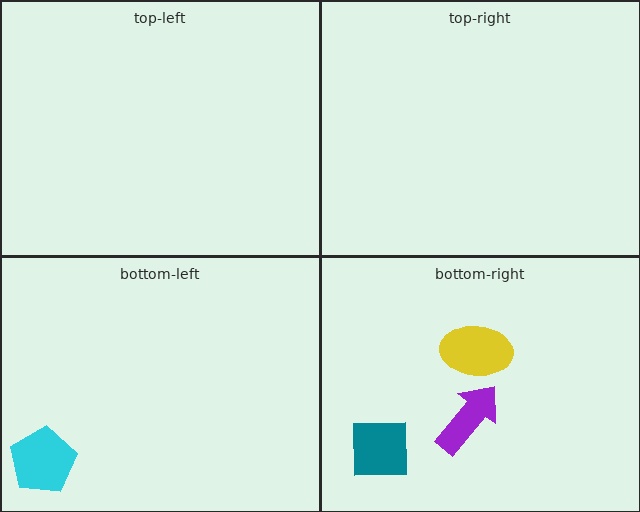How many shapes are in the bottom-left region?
1.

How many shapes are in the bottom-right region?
3.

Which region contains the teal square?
The bottom-right region.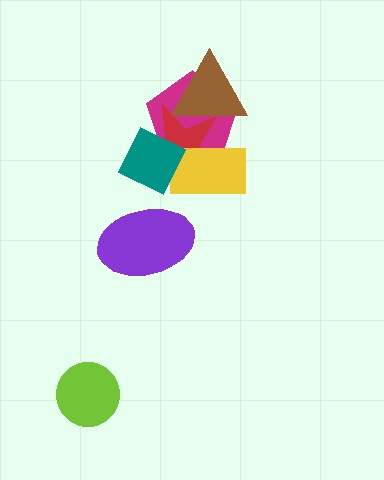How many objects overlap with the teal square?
2 objects overlap with the teal square.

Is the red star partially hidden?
Yes, it is partially covered by another shape.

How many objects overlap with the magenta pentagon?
4 objects overlap with the magenta pentagon.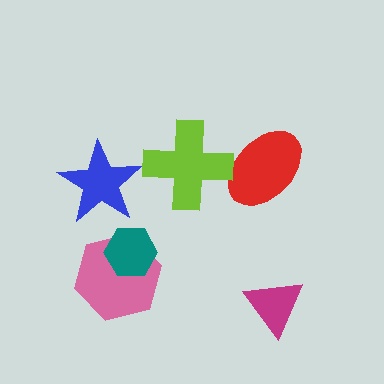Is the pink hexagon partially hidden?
Yes, it is partially covered by another shape.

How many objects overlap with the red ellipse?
1 object overlaps with the red ellipse.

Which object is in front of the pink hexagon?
The teal hexagon is in front of the pink hexagon.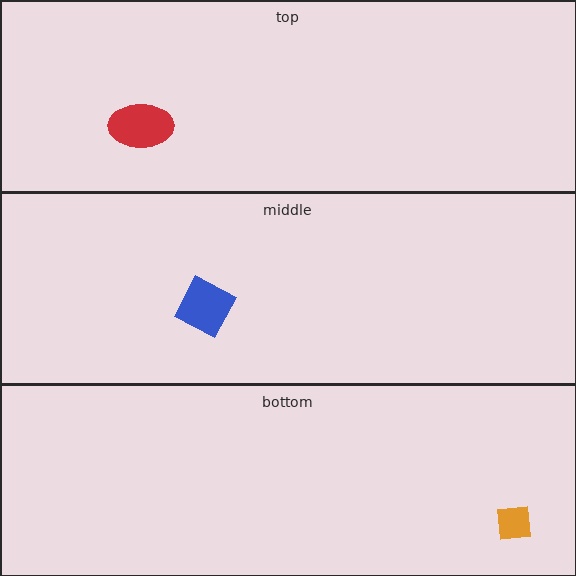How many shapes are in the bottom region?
1.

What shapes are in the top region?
The red ellipse.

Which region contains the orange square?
The bottom region.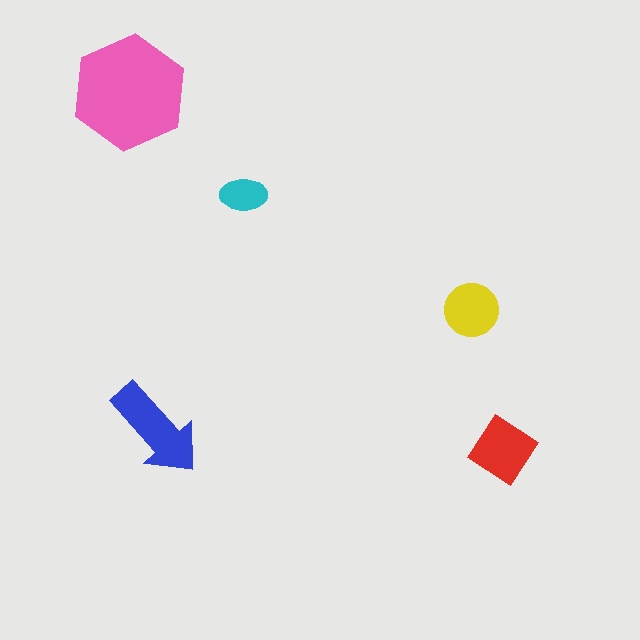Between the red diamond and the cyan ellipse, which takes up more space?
The red diamond.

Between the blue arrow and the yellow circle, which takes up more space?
The blue arrow.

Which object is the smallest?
The cyan ellipse.